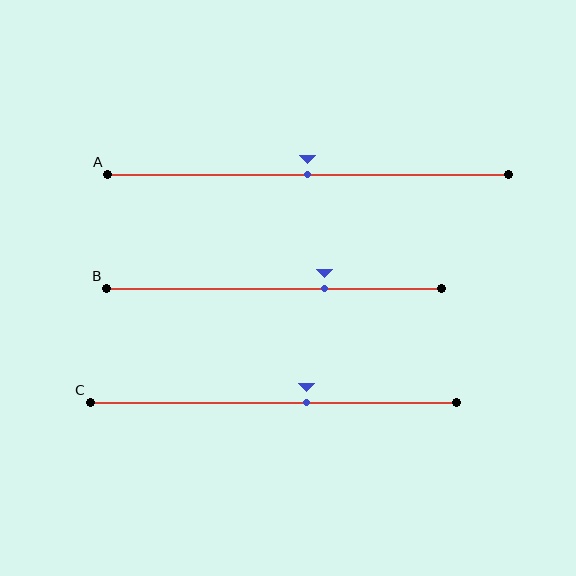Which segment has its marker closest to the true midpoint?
Segment A has its marker closest to the true midpoint.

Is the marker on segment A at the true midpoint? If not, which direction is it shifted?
Yes, the marker on segment A is at the true midpoint.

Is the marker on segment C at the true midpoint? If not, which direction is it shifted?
No, the marker on segment C is shifted to the right by about 9% of the segment length.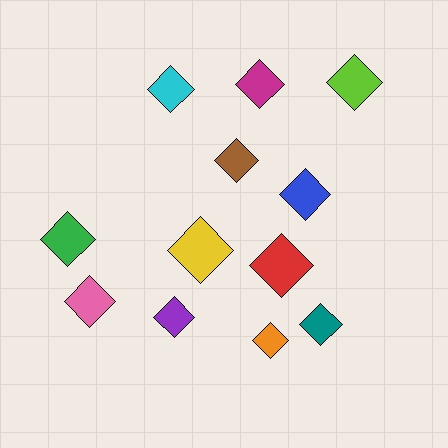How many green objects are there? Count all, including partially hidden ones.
There is 1 green object.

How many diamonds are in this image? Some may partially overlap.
There are 12 diamonds.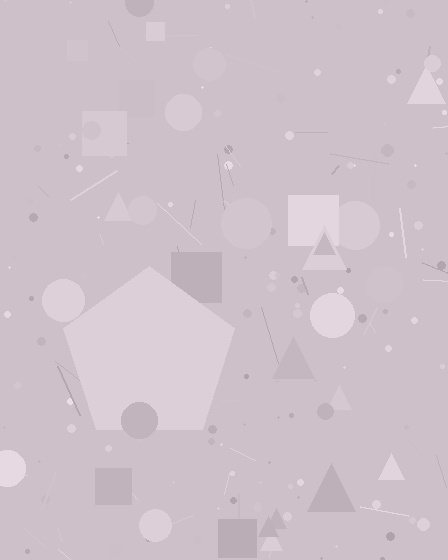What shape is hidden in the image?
A pentagon is hidden in the image.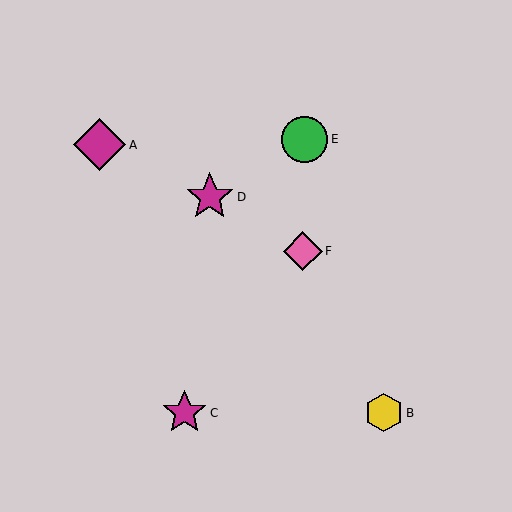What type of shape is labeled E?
Shape E is a green circle.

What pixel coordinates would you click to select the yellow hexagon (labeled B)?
Click at (384, 413) to select the yellow hexagon B.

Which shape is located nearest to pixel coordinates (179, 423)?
The magenta star (labeled C) at (184, 413) is nearest to that location.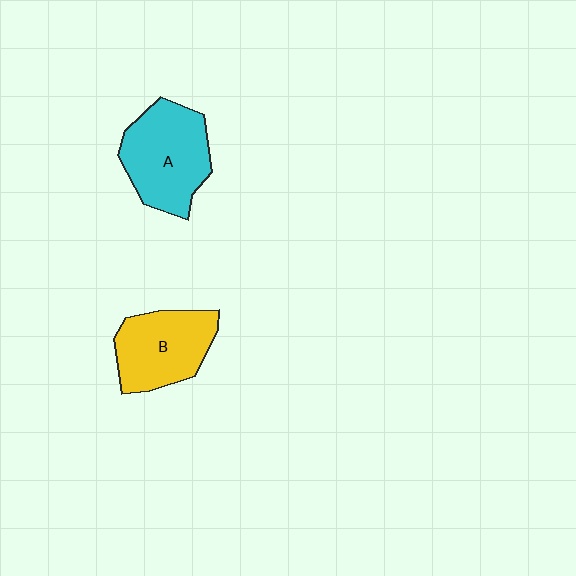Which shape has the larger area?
Shape A (cyan).